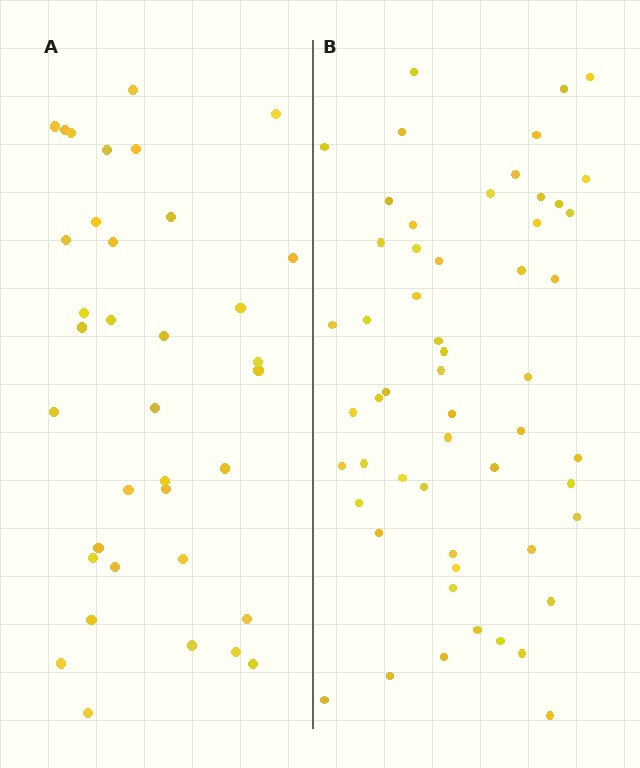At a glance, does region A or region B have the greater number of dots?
Region B (the right region) has more dots.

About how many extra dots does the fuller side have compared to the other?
Region B has approximately 20 more dots than region A.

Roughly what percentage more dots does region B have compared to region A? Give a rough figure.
About 55% more.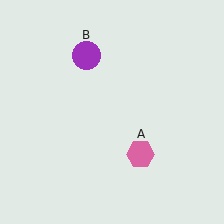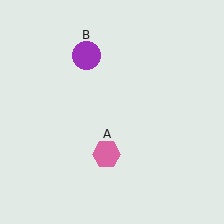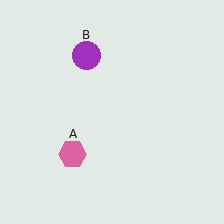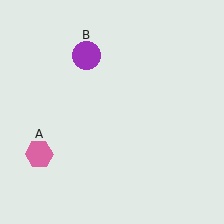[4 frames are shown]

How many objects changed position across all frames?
1 object changed position: pink hexagon (object A).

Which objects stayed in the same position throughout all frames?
Purple circle (object B) remained stationary.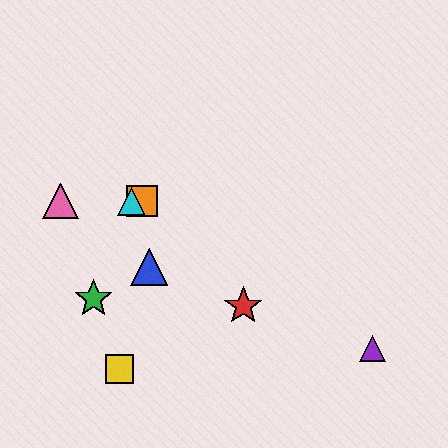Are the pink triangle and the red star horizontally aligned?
No, the pink triangle is at y≈201 and the red star is at y≈306.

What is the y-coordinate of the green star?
The green star is at y≈299.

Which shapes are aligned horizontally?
The orange square, the cyan triangle, the pink triangle are aligned horizontally.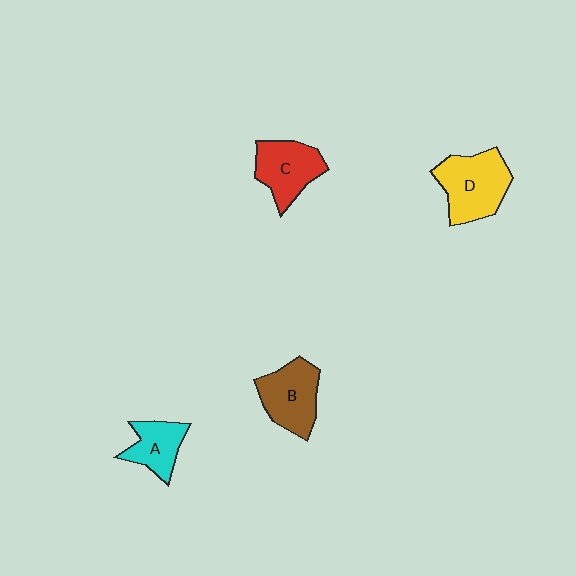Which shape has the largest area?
Shape D (yellow).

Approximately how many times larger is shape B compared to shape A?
Approximately 1.4 times.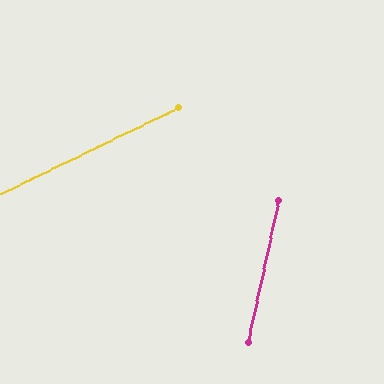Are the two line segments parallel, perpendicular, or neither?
Neither parallel nor perpendicular — they differ by about 52°.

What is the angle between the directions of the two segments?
Approximately 52 degrees.